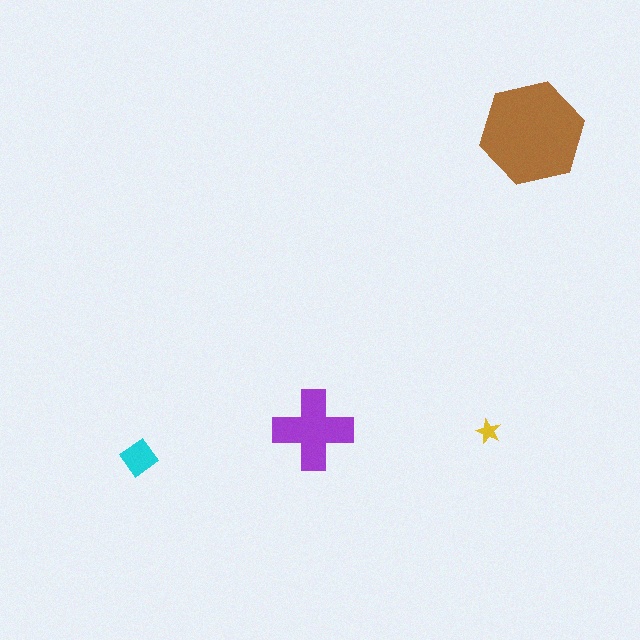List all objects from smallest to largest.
The yellow star, the cyan diamond, the purple cross, the brown hexagon.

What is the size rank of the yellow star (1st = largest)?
4th.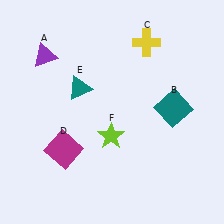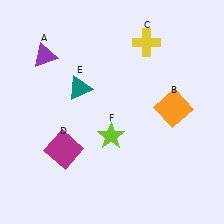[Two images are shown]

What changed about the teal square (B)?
In Image 1, B is teal. In Image 2, it changed to orange.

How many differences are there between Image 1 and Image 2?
There is 1 difference between the two images.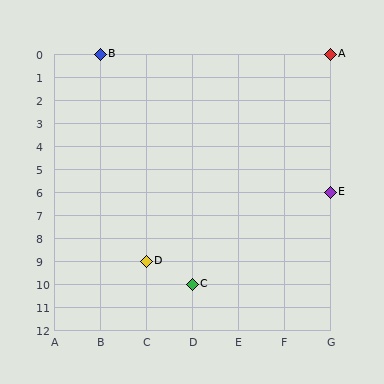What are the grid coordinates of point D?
Point D is at grid coordinates (C, 9).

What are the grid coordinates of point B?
Point B is at grid coordinates (B, 0).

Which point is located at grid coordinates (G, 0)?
Point A is at (G, 0).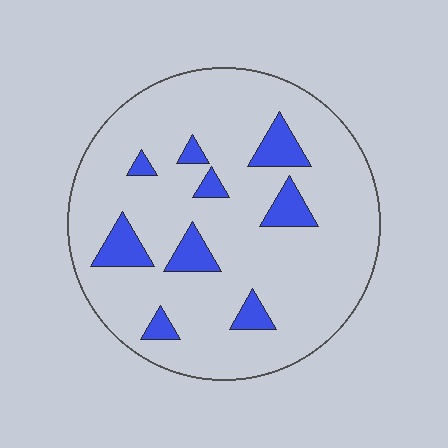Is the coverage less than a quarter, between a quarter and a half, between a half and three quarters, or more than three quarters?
Less than a quarter.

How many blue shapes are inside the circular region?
9.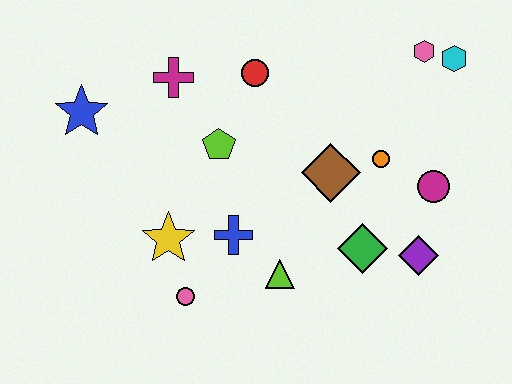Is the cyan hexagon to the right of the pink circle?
Yes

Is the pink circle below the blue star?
Yes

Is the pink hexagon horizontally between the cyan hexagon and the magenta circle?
No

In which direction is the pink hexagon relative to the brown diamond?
The pink hexagon is above the brown diamond.